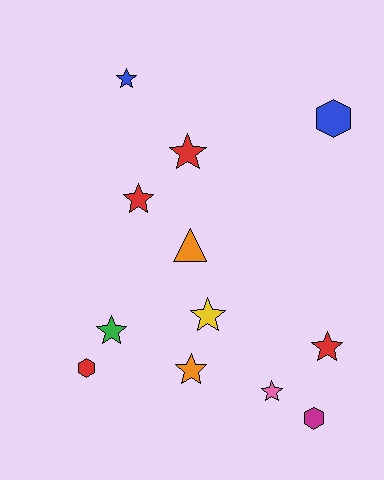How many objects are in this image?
There are 12 objects.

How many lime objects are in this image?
There are no lime objects.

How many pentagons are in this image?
There are no pentagons.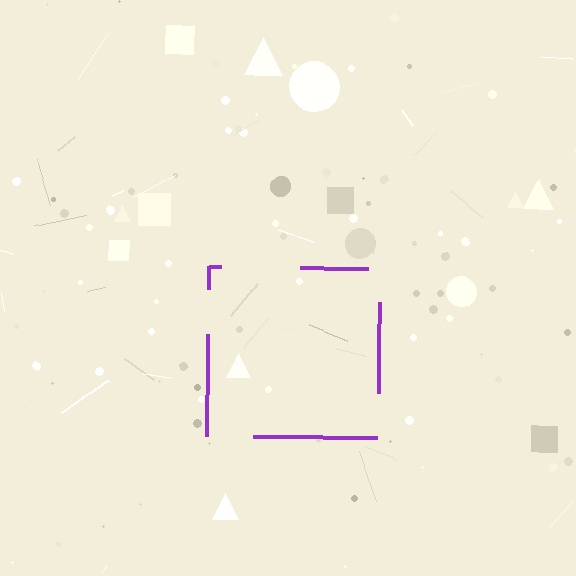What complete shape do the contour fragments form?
The contour fragments form a square.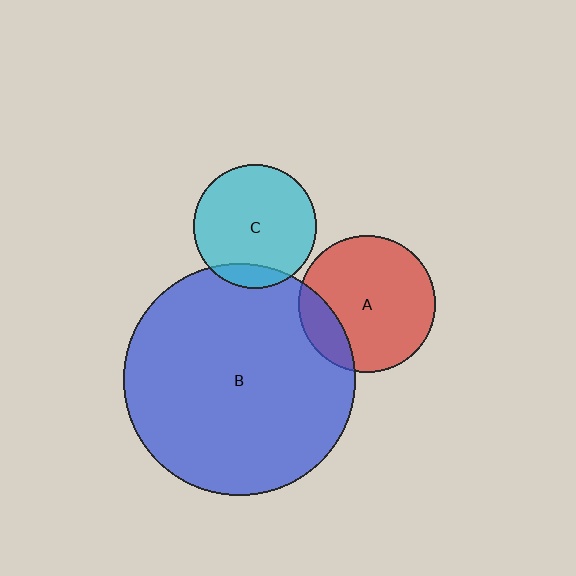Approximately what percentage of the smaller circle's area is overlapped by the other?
Approximately 10%.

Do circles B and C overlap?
Yes.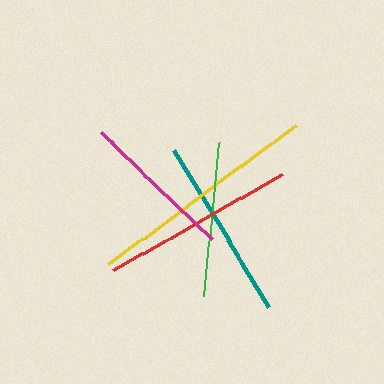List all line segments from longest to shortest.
From longest to shortest: yellow, red, teal, green, magenta.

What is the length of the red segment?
The red segment is approximately 194 pixels long.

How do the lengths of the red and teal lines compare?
The red and teal lines are approximately the same length.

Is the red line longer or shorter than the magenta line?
The red line is longer than the magenta line.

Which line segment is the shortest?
The magenta line is the shortest at approximately 153 pixels.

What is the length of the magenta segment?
The magenta segment is approximately 153 pixels long.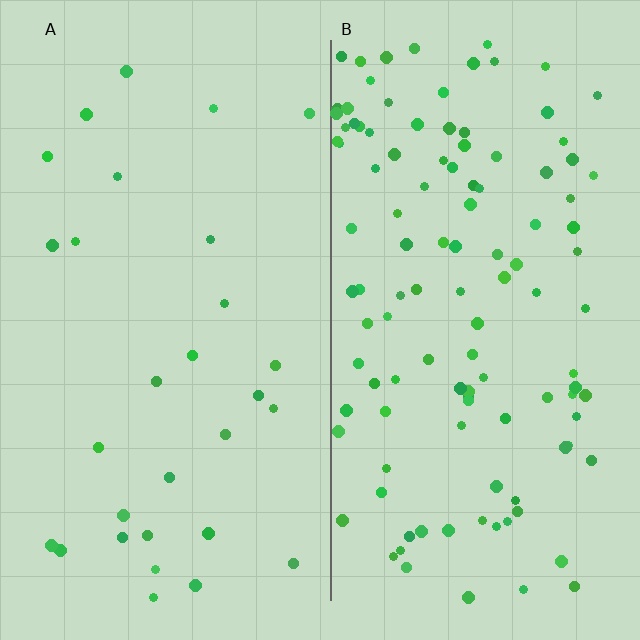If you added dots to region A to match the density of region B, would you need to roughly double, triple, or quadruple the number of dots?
Approximately quadruple.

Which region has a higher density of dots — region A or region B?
B (the right).